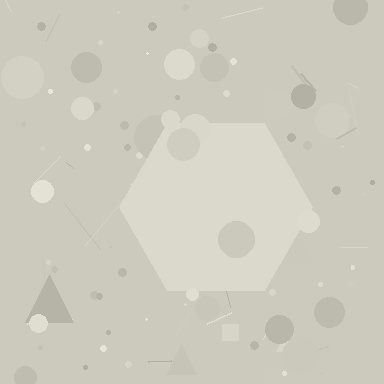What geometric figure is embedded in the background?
A hexagon is embedded in the background.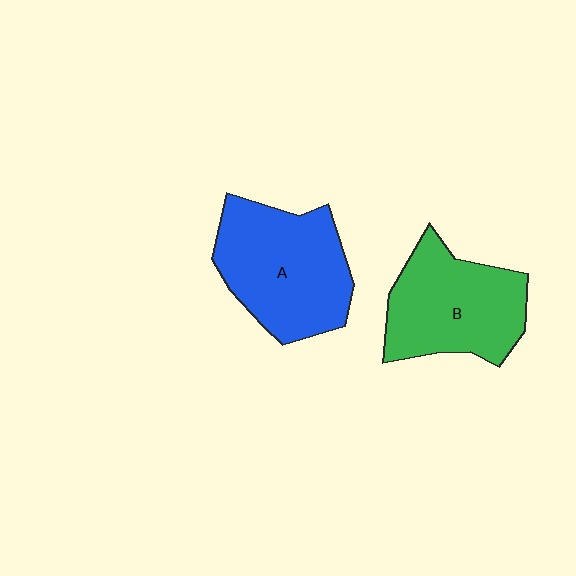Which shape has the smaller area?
Shape B (green).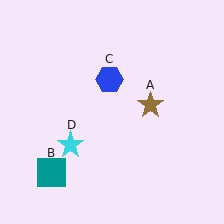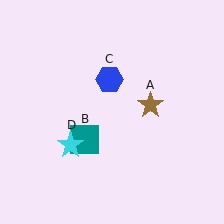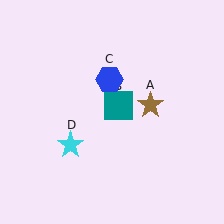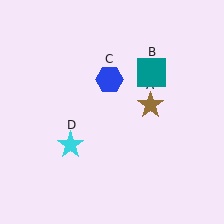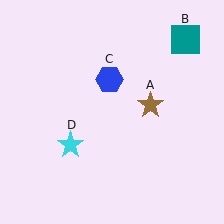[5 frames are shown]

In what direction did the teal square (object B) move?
The teal square (object B) moved up and to the right.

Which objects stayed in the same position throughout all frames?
Brown star (object A) and blue hexagon (object C) and cyan star (object D) remained stationary.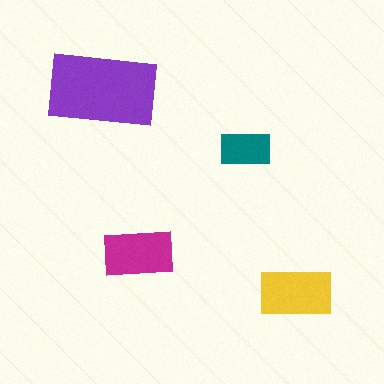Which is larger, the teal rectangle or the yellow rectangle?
The yellow one.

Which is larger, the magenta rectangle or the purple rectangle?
The purple one.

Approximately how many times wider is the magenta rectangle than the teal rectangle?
About 1.5 times wider.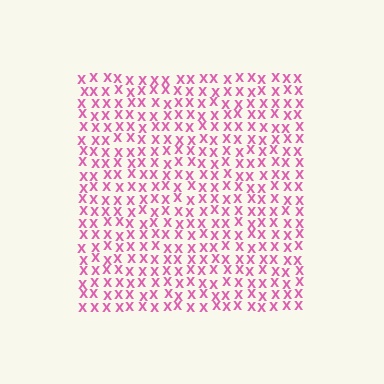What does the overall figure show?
The overall figure shows a square.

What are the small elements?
The small elements are letter X's.